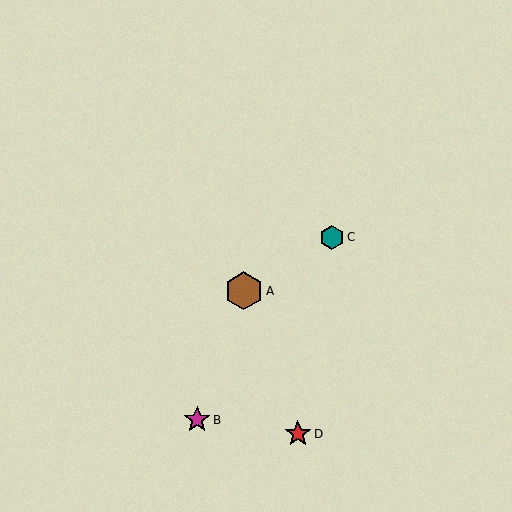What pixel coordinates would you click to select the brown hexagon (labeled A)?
Click at (244, 291) to select the brown hexagon A.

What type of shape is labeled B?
Shape B is a magenta star.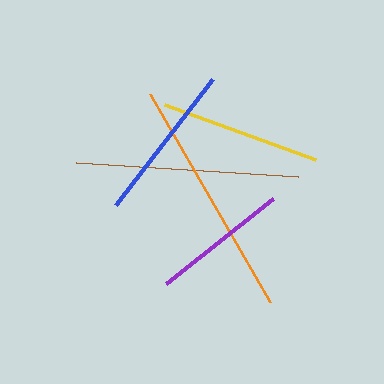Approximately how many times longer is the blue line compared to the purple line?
The blue line is approximately 1.2 times the length of the purple line.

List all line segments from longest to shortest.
From longest to shortest: orange, brown, yellow, blue, purple.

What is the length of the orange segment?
The orange segment is approximately 240 pixels long.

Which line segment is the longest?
The orange line is the longest at approximately 240 pixels.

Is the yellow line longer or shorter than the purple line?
The yellow line is longer than the purple line.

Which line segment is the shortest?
The purple line is the shortest at approximately 137 pixels.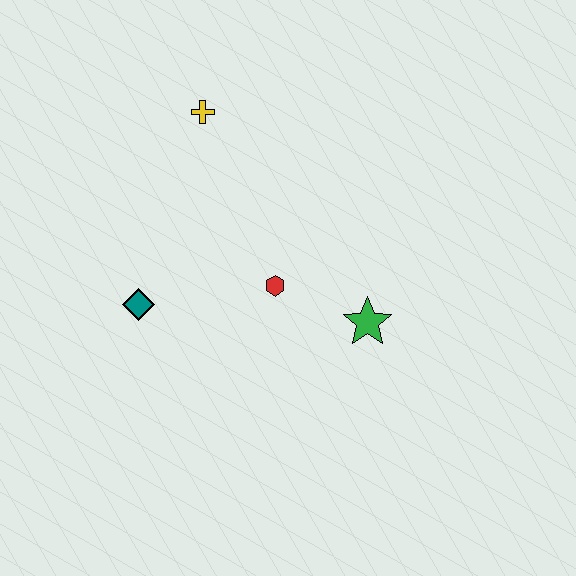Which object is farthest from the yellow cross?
The green star is farthest from the yellow cross.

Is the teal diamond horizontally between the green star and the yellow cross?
No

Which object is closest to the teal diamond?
The red hexagon is closest to the teal diamond.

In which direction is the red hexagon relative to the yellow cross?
The red hexagon is below the yellow cross.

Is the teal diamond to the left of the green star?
Yes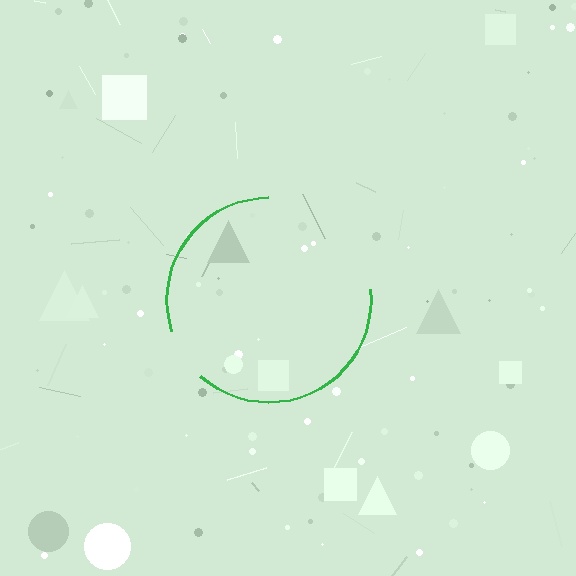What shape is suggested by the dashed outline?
The dashed outline suggests a circle.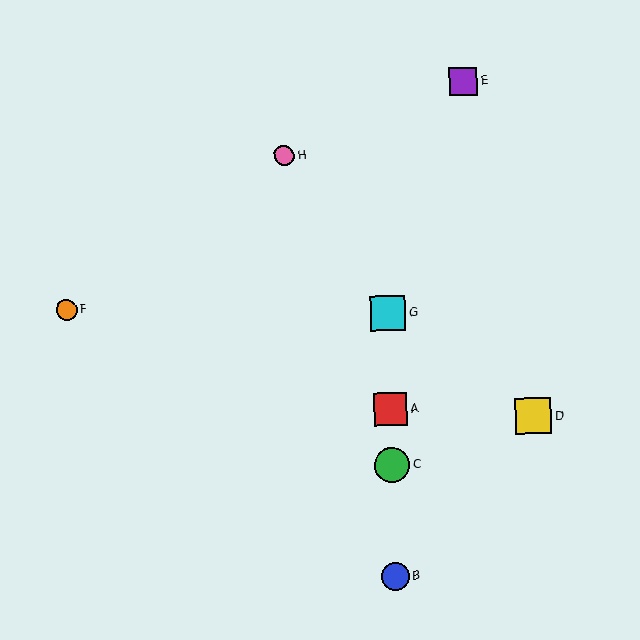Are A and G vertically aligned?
Yes, both are at x≈391.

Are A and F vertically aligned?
No, A is at x≈391 and F is at x≈66.